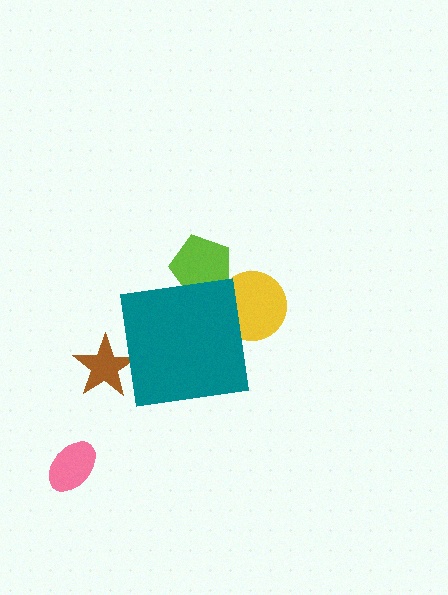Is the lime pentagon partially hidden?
Yes, the lime pentagon is partially hidden behind the teal square.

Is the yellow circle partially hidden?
Yes, the yellow circle is partially hidden behind the teal square.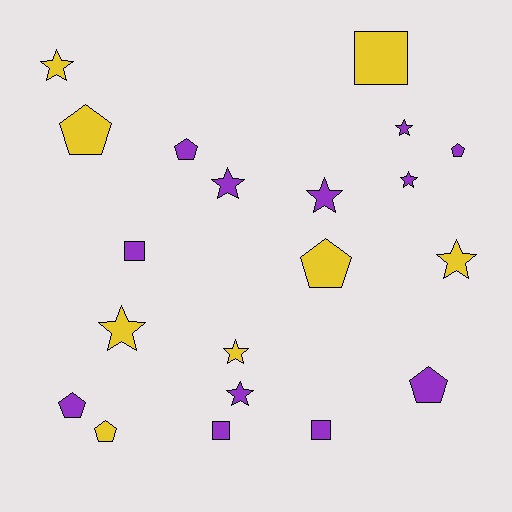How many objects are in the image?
There are 20 objects.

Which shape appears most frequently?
Star, with 9 objects.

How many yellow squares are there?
There is 1 yellow square.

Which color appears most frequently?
Purple, with 12 objects.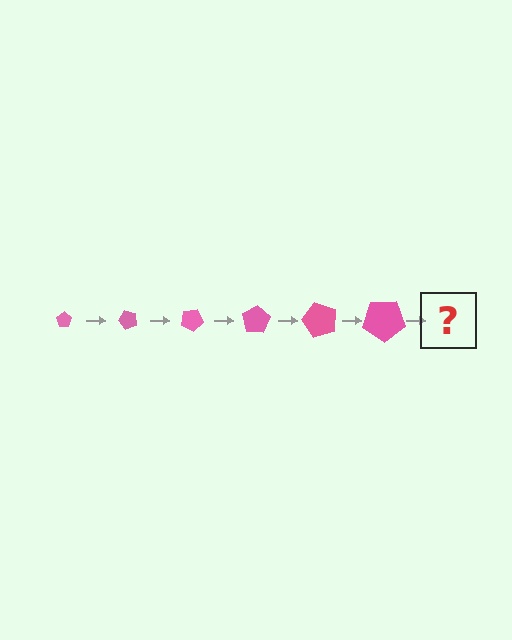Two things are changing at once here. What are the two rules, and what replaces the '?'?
The two rules are that the pentagon grows larger each step and it rotates 50 degrees each step. The '?' should be a pentagon, larger than the previous one and rotated 300 degrees from the start.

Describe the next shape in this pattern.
It should be a pentagon, larger than the previous one and rotated 300 degrees from the start.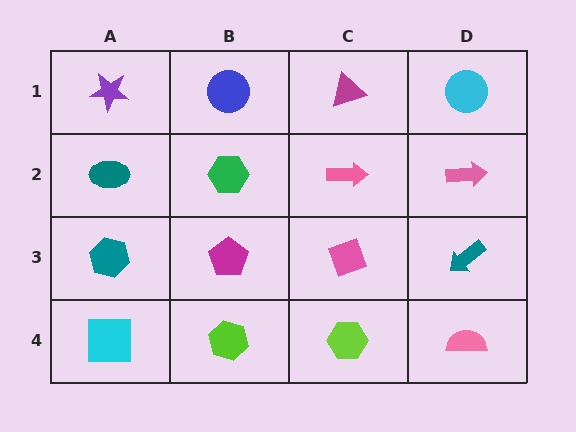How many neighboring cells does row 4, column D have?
2.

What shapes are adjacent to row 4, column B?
A magenta pentagon (row 3, column B), a cyan square (row 4, column A), a lime hexagon (row 4, column C).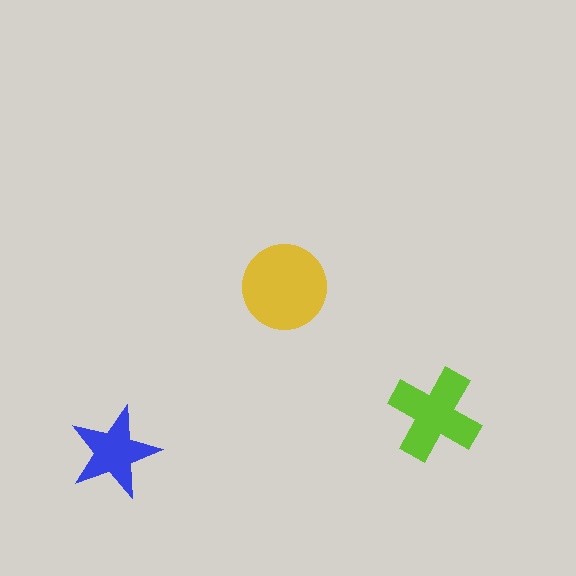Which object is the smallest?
The blue star.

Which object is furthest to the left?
The blue star is leftmost.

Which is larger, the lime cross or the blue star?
The lime cross.